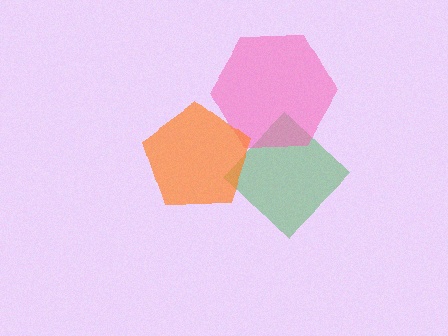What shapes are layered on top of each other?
The layered shapes are: a green diamond, a pink hexagon, an orange pentagon.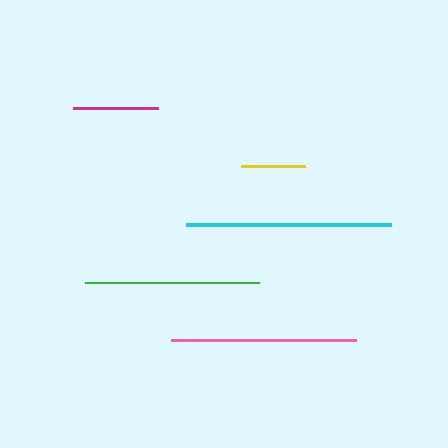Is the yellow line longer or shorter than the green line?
The green line is longer than the yellow line.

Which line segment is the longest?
The cyan line is the longest at approximately 205 pixels.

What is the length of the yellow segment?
The yellow segment is approximately 64 pixels long.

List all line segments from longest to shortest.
From longest to shortest: cyan, pink, green, magenta, yellow.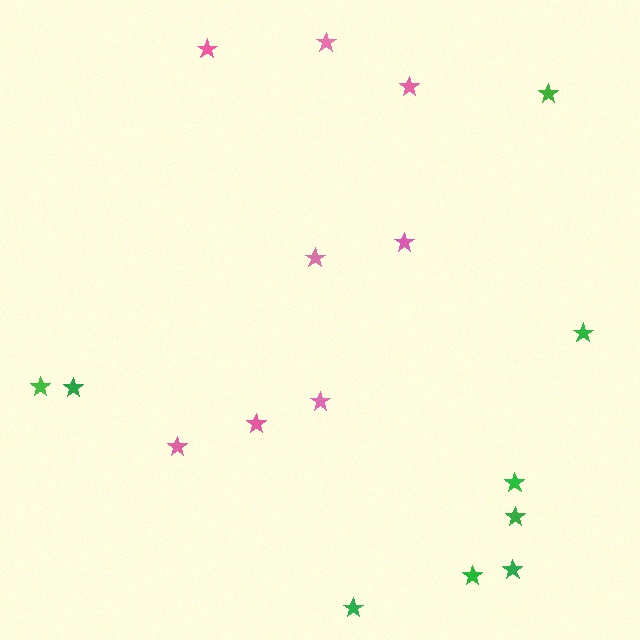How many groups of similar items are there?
There are 2 groups: one group of green stars (9) and one group of pink stars (8).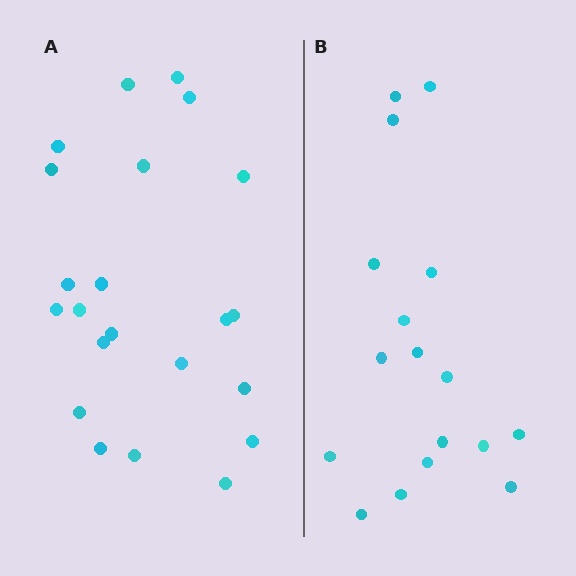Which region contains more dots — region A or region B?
Region A (the left region) has more dots.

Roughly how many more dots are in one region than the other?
Region A has about 5 more dots than region B.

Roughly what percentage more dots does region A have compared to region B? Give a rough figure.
About 30% more.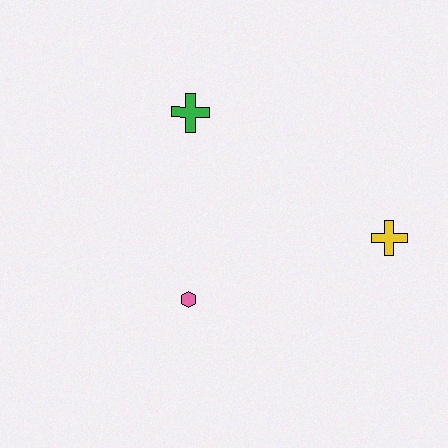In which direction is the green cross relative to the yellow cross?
The green cross is to the left of the yellow cross.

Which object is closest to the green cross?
The pink hexagon is closest to the green cross.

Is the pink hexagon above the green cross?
No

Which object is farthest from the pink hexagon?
The yellow cross is farthest from the pink hexagon.